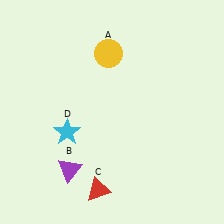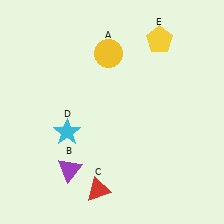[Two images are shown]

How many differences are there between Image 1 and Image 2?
There is 1 difference between the two images.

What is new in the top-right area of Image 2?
A yellow pentagon (E) was added in the top-right area of Image 2.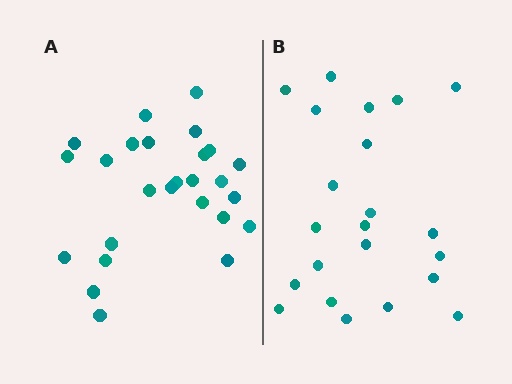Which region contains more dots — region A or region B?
Region A (the left region) has more dots.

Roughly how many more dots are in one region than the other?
Region A has about 4 more dots than region B.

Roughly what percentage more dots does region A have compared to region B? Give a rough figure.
About 20% more.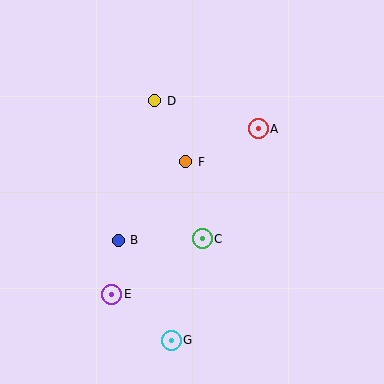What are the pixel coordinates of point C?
Point C is at (202, 239).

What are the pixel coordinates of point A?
Point A is at (258, 129).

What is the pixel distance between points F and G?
The distance between F and G is 179 pixels.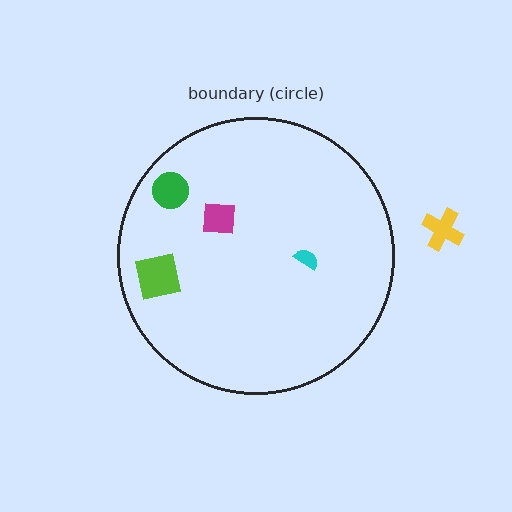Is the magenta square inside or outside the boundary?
Inside.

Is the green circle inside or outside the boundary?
Inside.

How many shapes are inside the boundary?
4 inside, 1 outside.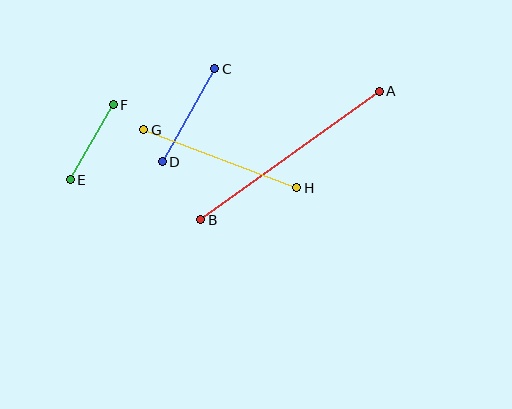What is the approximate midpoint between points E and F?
The midpoint is at approximately (92, 142) pixels.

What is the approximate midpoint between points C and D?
The midpoint is at approximately (188, 115) pixels.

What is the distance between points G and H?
The distance is approximately 164 pixels.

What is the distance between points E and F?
The distance is approximately 86 pixels.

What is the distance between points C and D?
The distance is approximately 107 pixels.